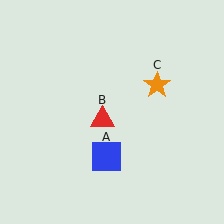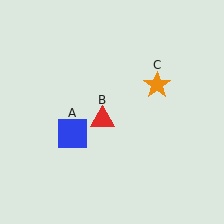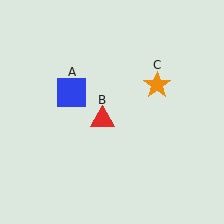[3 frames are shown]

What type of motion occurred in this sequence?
The blue square (object A) rotated clockwise around the center of the scene.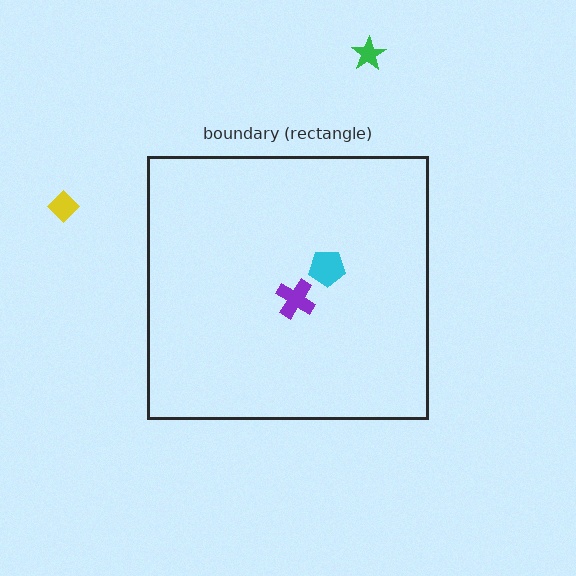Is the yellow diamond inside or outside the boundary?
Outside.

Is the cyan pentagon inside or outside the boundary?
Inside.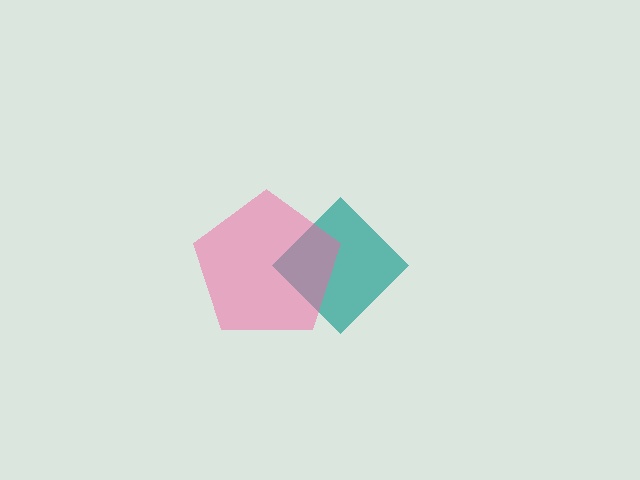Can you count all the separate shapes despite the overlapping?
Yes, there are 2 separate shapes.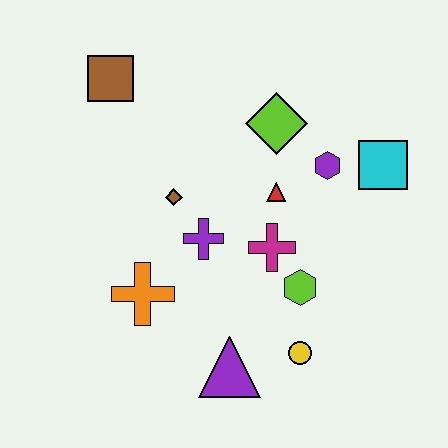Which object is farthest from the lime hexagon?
The brown square is farthest from the lime hexagon.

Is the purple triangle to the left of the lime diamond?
Yes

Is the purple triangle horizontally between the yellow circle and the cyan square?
No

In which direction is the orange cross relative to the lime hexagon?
The orange cross is to the left of the lime hexagon.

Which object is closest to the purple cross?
The brown diamond is closest to the purple cross.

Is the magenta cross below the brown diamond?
Yes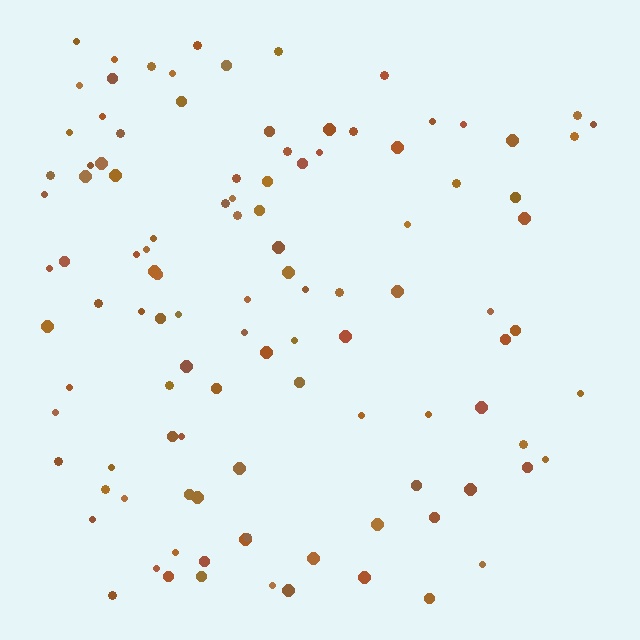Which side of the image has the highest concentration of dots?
The left.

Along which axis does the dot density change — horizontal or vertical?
Horizontal.